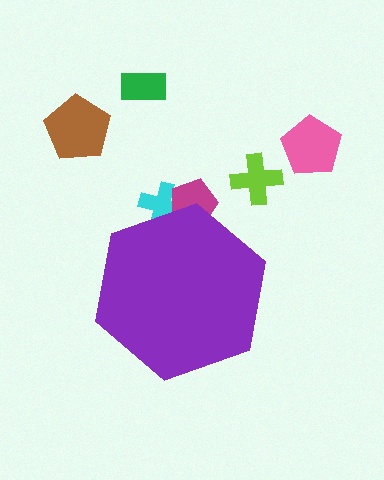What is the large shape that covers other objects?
A purple hexagon.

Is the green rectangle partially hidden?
No, the green rectangle is fully visible.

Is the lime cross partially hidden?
No, the lime cross is fully visible.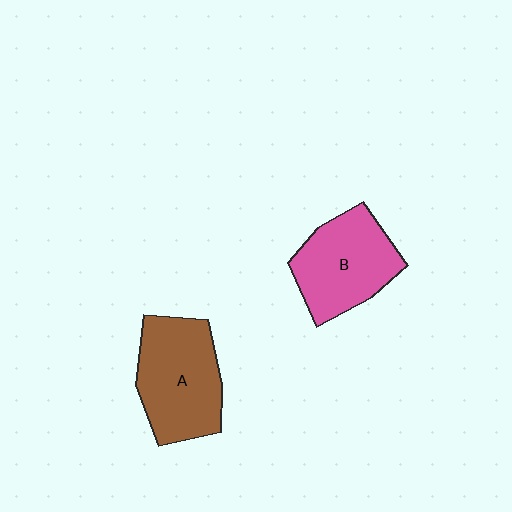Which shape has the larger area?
Shape A (brown).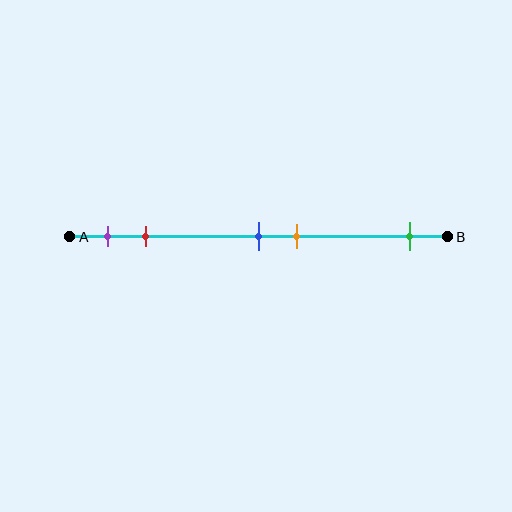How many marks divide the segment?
There are 5 marks dividing the segment.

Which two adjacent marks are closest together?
The blue and orange marks are the closest adjacent pair.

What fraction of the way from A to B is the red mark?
The red mark is approximately 20% (0.2) of the way from A to B.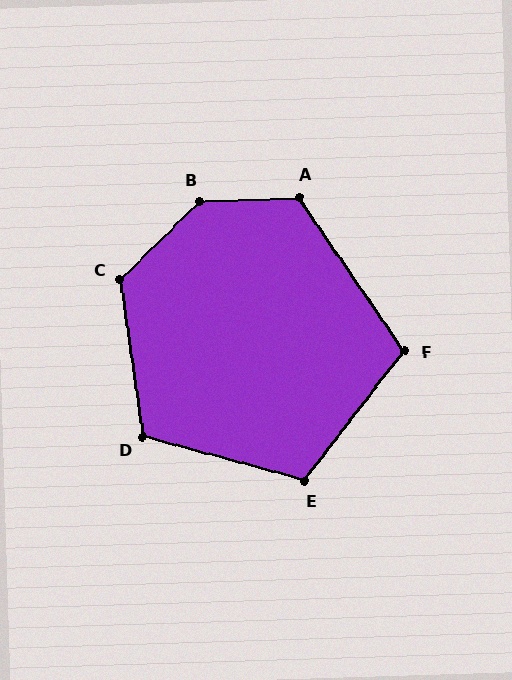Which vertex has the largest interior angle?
B, at approximately 139 degrees.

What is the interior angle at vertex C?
Approximately 126 degrees (obtuse).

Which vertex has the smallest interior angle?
F, at approximately 108 degrees.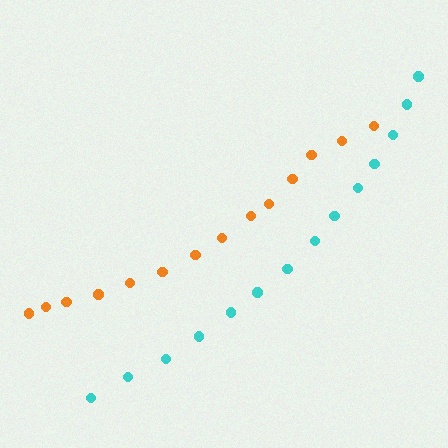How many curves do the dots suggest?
There are 2 distinct paths.